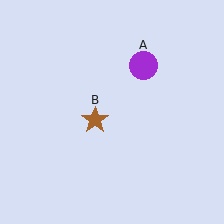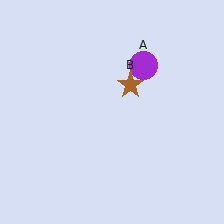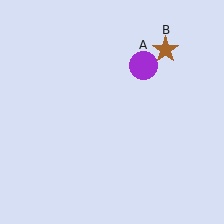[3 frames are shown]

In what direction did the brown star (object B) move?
The brown star (object B) moved up and to the right.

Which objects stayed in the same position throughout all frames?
Purple circle (object A) remained stationary.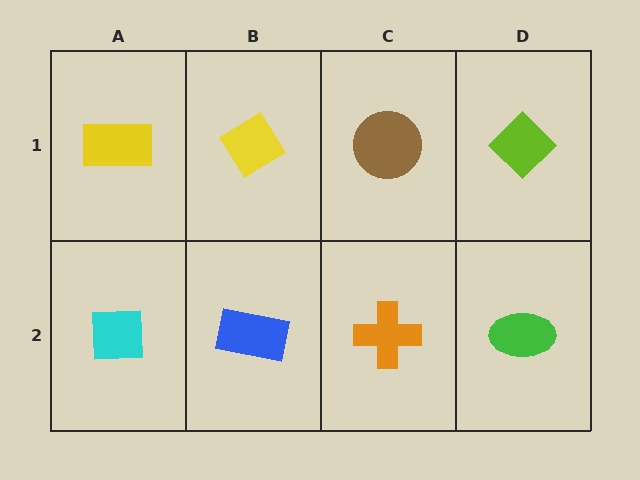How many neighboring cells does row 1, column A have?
2.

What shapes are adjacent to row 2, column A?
A yellow rectangle (row 1, column A), a blue rectangle (row 2, column B).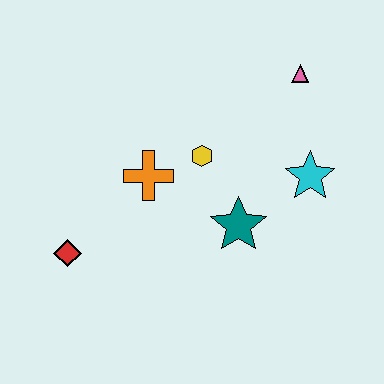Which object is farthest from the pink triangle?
The red diamond is farthest from the pink triangle.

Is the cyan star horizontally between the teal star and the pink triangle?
No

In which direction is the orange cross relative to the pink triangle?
The orange cross is to the left of the pink triangle.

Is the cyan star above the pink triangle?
No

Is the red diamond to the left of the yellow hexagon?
Yes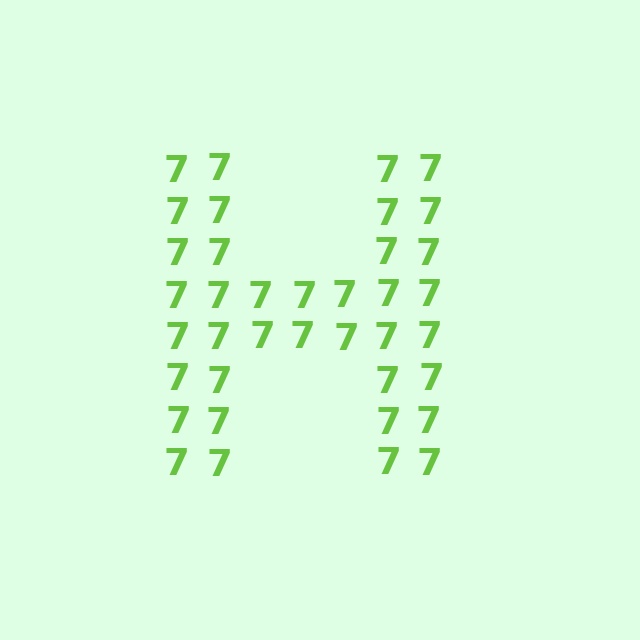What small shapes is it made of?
It is made of small digit 7's.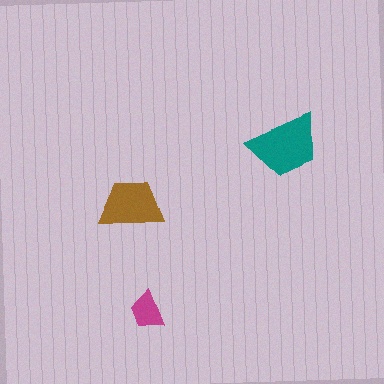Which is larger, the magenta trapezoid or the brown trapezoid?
The brown one.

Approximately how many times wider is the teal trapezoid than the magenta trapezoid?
About 2 times wider.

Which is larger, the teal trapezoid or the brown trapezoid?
The teal one.